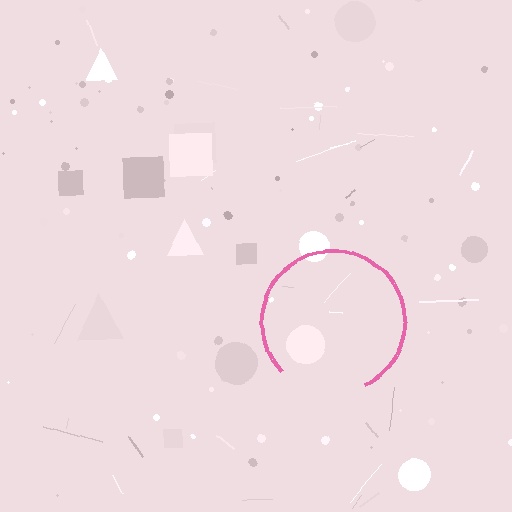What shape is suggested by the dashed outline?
The dashed outline suggests a circle.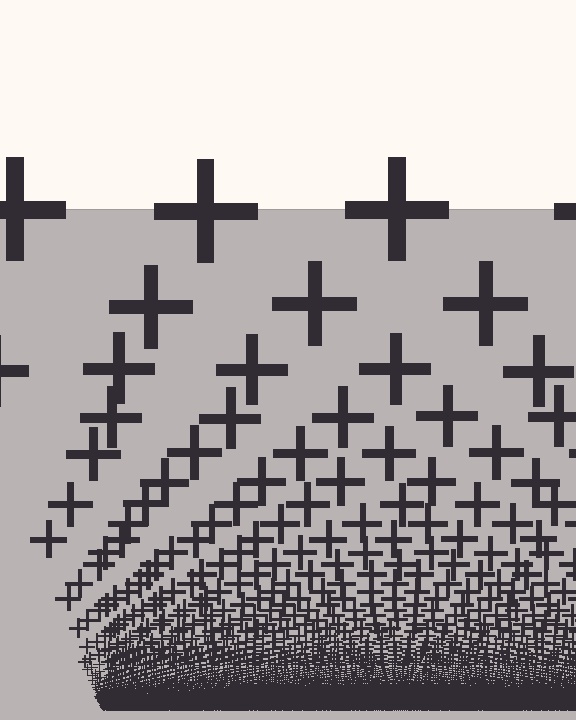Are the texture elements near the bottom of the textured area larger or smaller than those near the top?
Smaller. The gradient is inverted — elements near the bottom are smaller and denser.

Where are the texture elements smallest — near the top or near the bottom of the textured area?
Near the bottom.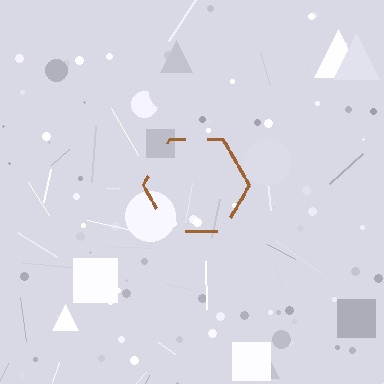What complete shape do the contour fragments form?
The contour fragments form a hexagon.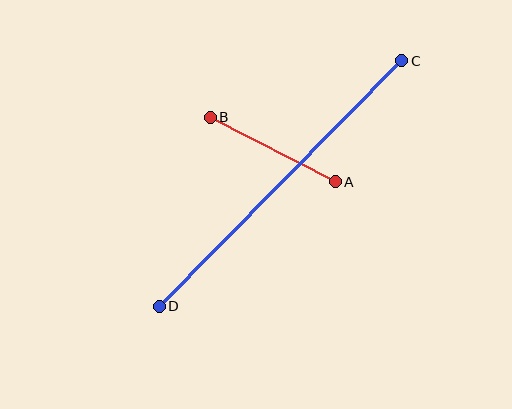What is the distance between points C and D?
The distance is approximately 345 pixels.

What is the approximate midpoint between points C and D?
The midpoint is at approximately (280, 183) pixels.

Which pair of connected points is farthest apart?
Points C and D are farthest apart.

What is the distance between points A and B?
The distance is approximately 141 pixels.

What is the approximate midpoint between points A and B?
The midpoint is at approximately (273, 150) pixels.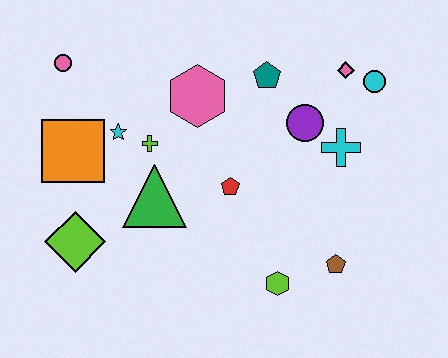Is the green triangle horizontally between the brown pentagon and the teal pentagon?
No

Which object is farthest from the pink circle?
The brown pentagon is farthest from the pink circle.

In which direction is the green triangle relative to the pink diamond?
The green triangle is to the left of the pink diamond.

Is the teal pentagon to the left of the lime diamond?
No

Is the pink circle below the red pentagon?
No